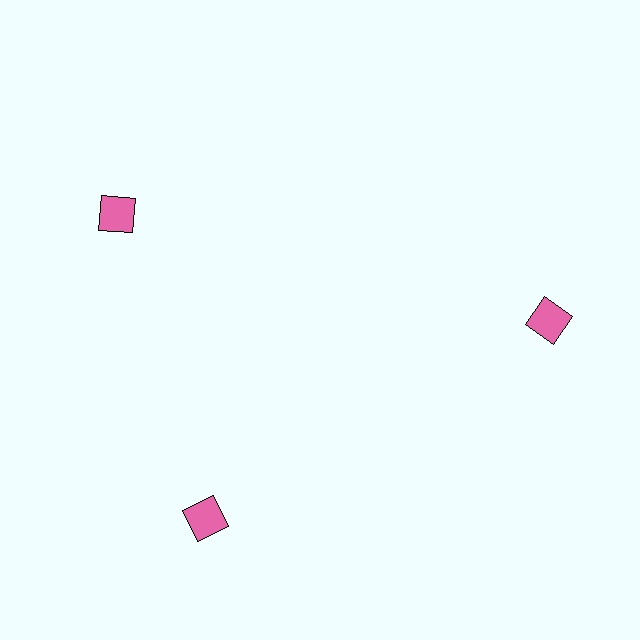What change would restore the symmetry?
The symmetry would be restored by rotating it back into even spacing with its neighbors so that all 3 squares sit at equal angles and equal distance from the center.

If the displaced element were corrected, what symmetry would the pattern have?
It would have 3-fold rotational symmetry — the pattern would map onto itself every 120 degrees.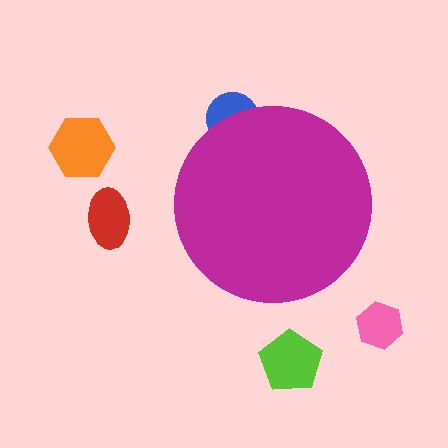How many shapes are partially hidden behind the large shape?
1 shape is partially hidden.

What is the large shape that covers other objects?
A magenta circle.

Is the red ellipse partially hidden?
No, the red ellipse is fully visible.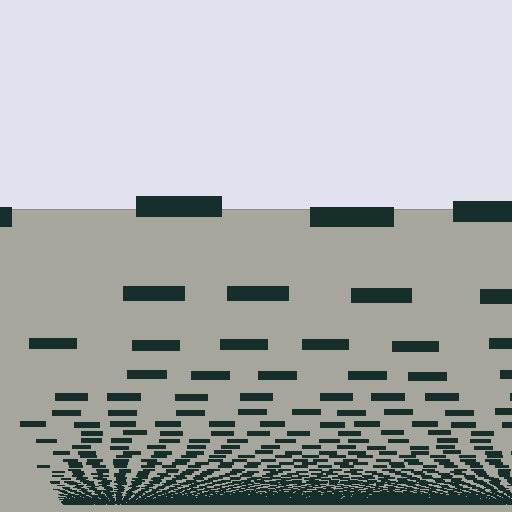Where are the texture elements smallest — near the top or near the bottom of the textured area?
Near the bottom.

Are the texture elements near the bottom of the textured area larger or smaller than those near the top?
Smaller. The gradient is inverted — elements near the bottom are smaller and denser.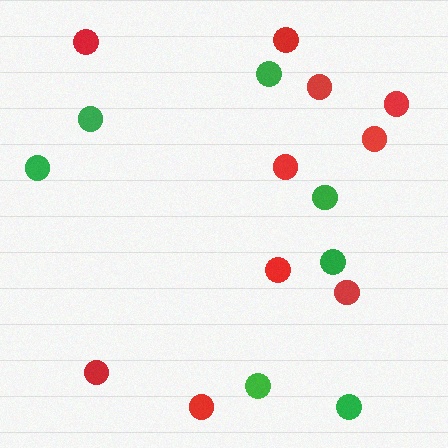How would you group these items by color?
There are 2 groups: one group of red circles (10) and one group of green circles (7).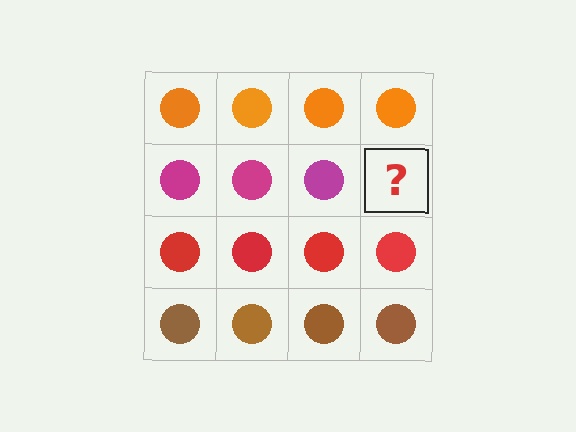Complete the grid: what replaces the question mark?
The question mark should be replaced with a magenta circle.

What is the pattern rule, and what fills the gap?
The rule is that each row has a consistent color. The gap should be filled with a magenta circle.